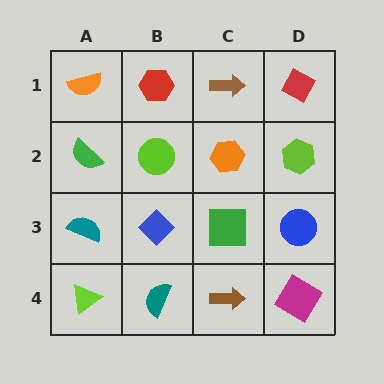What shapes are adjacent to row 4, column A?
A teal semicircle (row 3, column A), a teal semicircle (row 4, column B).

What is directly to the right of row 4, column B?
A brown arrow.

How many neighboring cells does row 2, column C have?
4.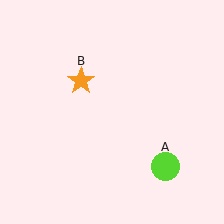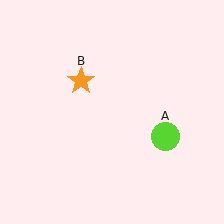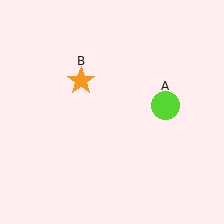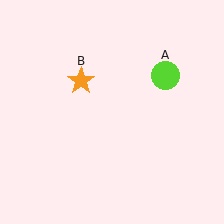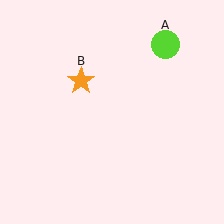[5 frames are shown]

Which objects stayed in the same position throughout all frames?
Orange star (object B) remained stationary.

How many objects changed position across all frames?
1 object changed position: lime circle (object A).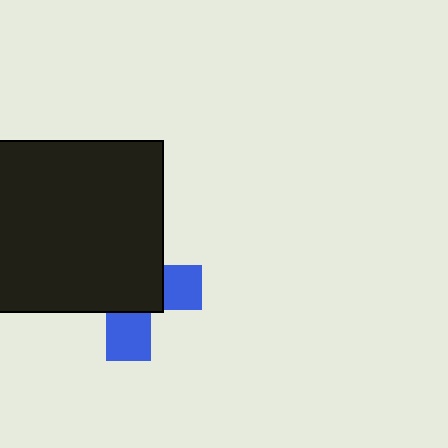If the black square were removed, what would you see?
You would see the complete blue cross.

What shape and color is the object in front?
The object in front is a black square.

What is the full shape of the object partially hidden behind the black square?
The partially hidden object is a blue cross.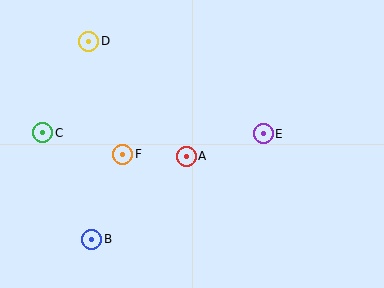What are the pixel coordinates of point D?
Point D is at (89, 41).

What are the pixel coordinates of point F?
Point F is at (123, 154).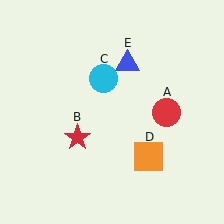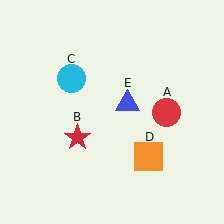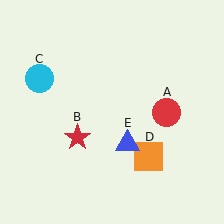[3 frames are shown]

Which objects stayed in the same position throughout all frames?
Red circle (object A) and red star (object B) and orange square (object D) remained stationary.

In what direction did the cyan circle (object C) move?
The cyan circle (object C) moved left.